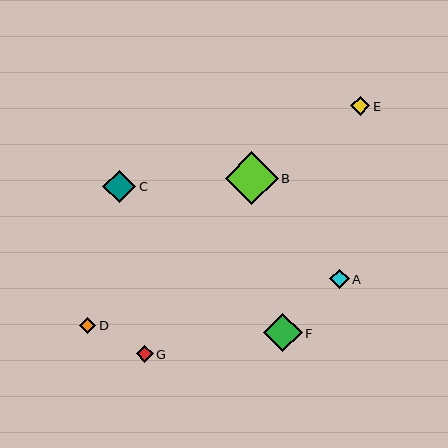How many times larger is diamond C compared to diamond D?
Diamond C is approximately 2.0 times the size of diamond D.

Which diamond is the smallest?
Diamond D is the smallest with a size of approximately 16 pixels.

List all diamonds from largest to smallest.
From largest to smallest: B, F, C, E, A, G, D.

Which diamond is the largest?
Diamond B is the largest with a size of approximately 53 pixels.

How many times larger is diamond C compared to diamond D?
Diamond C is approximately 2.0 times the size of diamond D.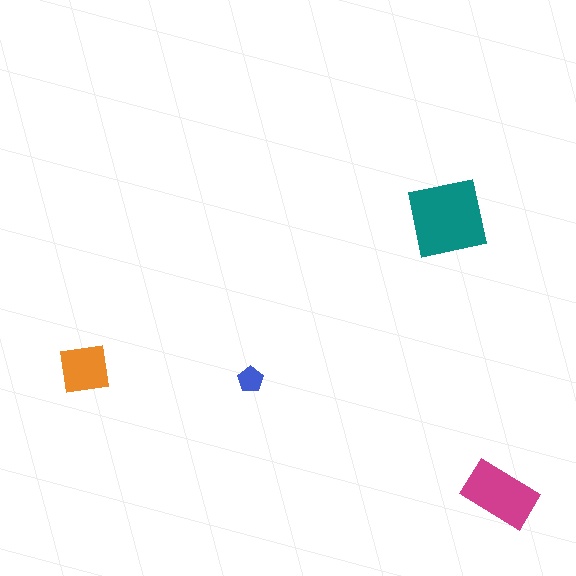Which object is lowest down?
The magenta rectangle is bottommost.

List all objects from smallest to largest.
The blue pentagon, the orange square, the magenta rectangle, the teal square.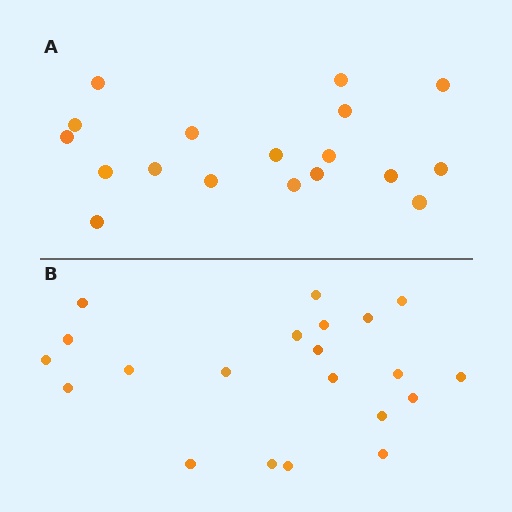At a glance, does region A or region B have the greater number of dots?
Region B (the bottom region) has more dots.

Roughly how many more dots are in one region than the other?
Region B has just a few more — roughly 2 or 3 more dots than region A.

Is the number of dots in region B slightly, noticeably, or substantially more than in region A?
Region B has only slightly more — the two regions are fairly close. The ratio is roughly 1.2 to 1.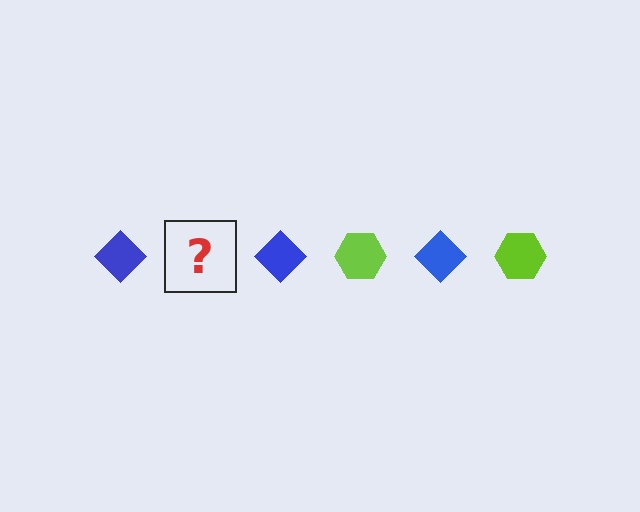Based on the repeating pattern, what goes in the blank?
The blank should be a lime hexagon.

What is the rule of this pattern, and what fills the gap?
The rule is that the pattern alternates between blue diamond and lime hexagon. The gap should be filled with a lime hexagon.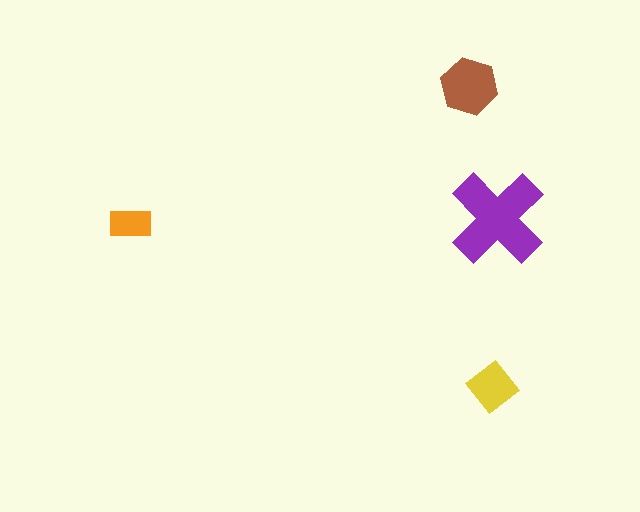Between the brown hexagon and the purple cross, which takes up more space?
The purple cross.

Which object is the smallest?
The orange rectangle.